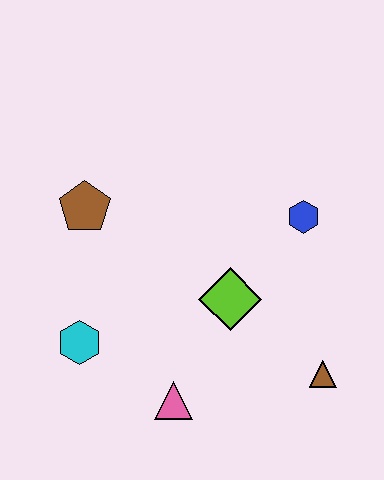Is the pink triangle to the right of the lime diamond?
No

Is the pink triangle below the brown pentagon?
Yes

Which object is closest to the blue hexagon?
The lime diamond is closest to the blue hexagon.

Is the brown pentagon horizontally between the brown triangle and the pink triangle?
No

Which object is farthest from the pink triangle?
The blue hexagon is farthest from the pink triangle.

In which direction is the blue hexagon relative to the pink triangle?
The blue hexagon is above the pink triangle.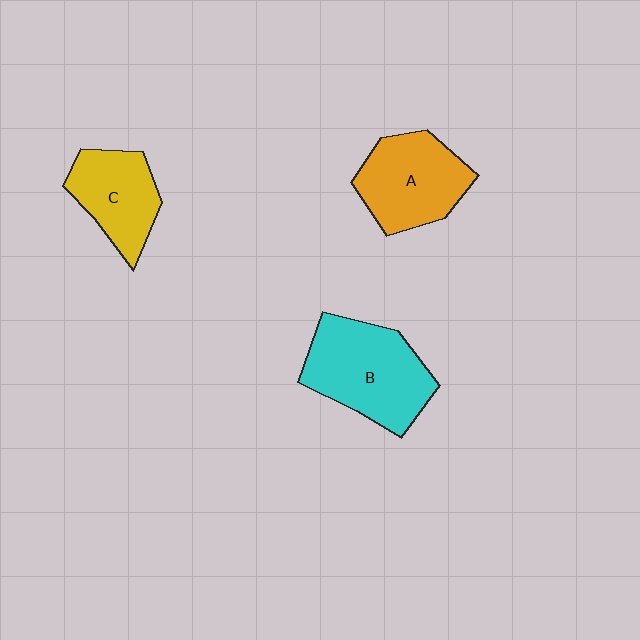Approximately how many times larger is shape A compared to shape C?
Approximately 1.2 times.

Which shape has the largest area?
Shape B (cyan).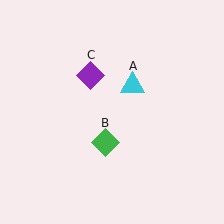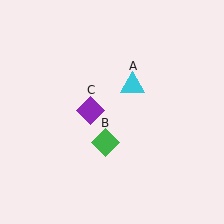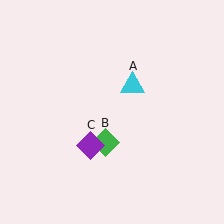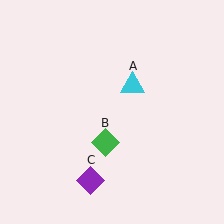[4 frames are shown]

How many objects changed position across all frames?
1 object changed position: purple diamond (object C).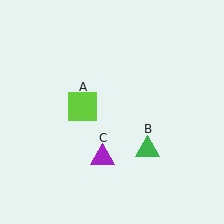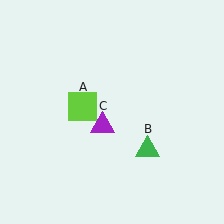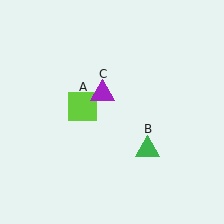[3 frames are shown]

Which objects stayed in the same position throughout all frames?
Lime square (object A) and green triangle (object B) remained stationary.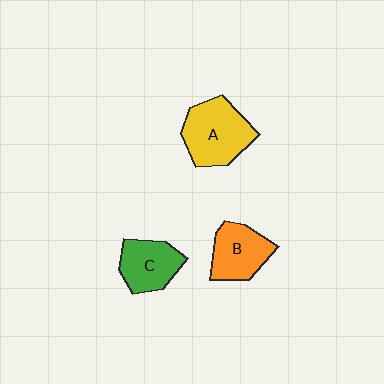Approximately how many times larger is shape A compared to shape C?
Approximately 1.4 times.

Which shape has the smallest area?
Shape C (green).